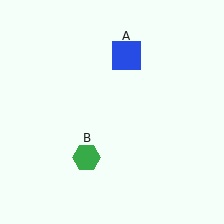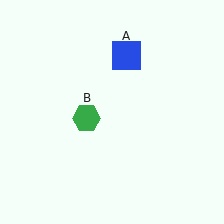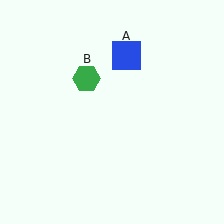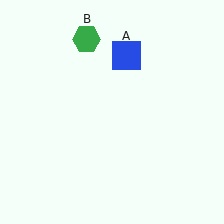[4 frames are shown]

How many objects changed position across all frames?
1 object changed position: green hexagon (object B).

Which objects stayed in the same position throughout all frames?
Blue square (object A) remained stationary.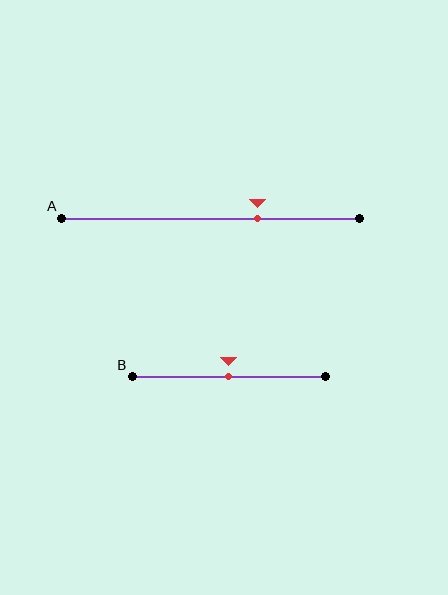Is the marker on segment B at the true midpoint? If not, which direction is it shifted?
Yes, the marker on segment B is at the true midpoint.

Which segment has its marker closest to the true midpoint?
Segment B has its marker closest to the true midpoint.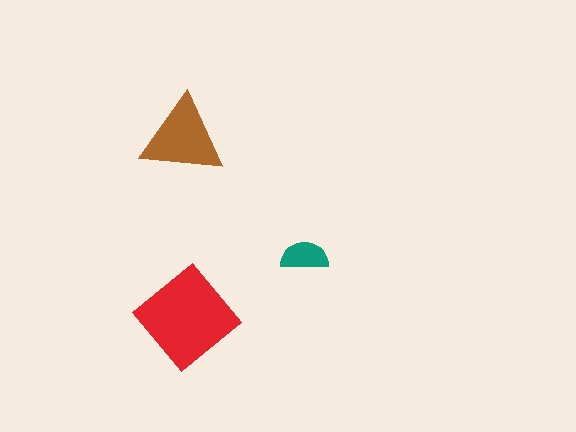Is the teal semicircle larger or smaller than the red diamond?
Smaller.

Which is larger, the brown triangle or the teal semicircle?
The brown triangle.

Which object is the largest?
The red diamond.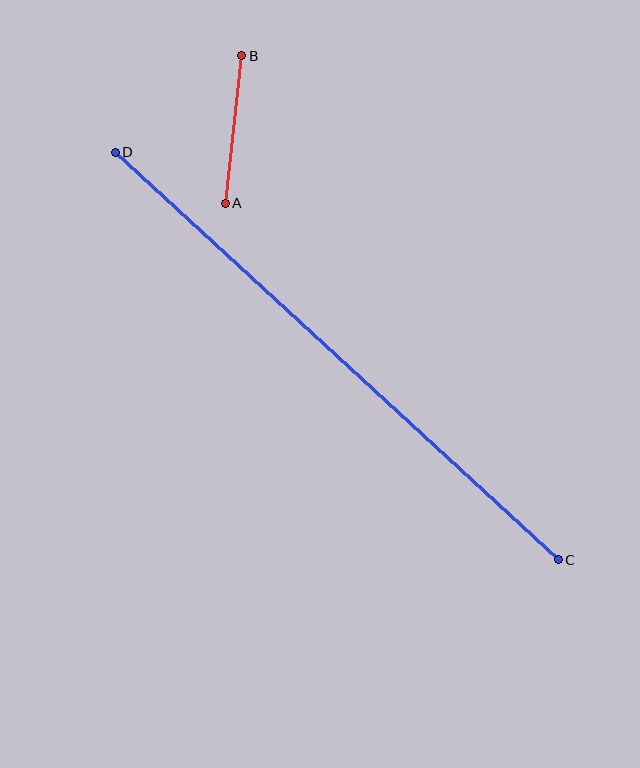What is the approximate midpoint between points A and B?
The midpoint is at approximately (234, 130) pixels.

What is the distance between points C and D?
The distance is approximately 602 pixels.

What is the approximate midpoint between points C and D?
The midpoint is at approximately (337, 356) pixels.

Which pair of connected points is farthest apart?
Points C and D are farthest apart.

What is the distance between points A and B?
The distance is approximately 149 pixels.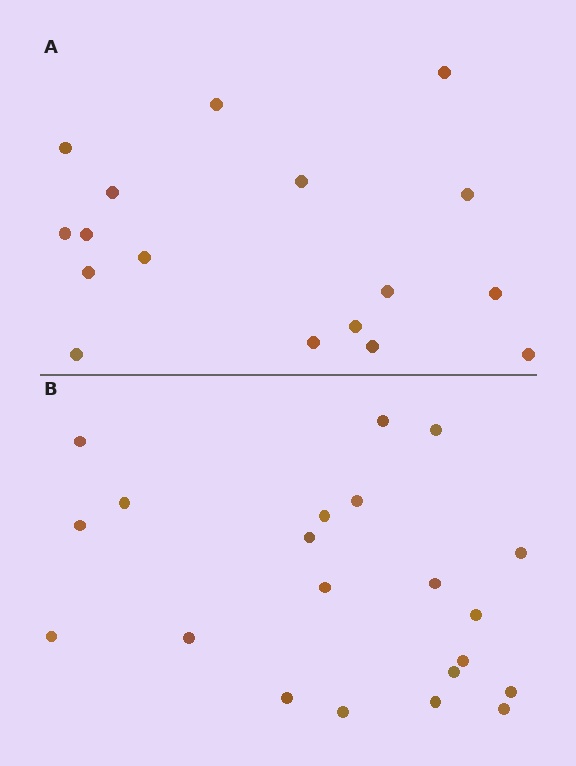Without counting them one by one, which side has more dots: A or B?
Region B (the bottom region) has more dots.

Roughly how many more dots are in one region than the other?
Region B has about 4 more dots than region A.